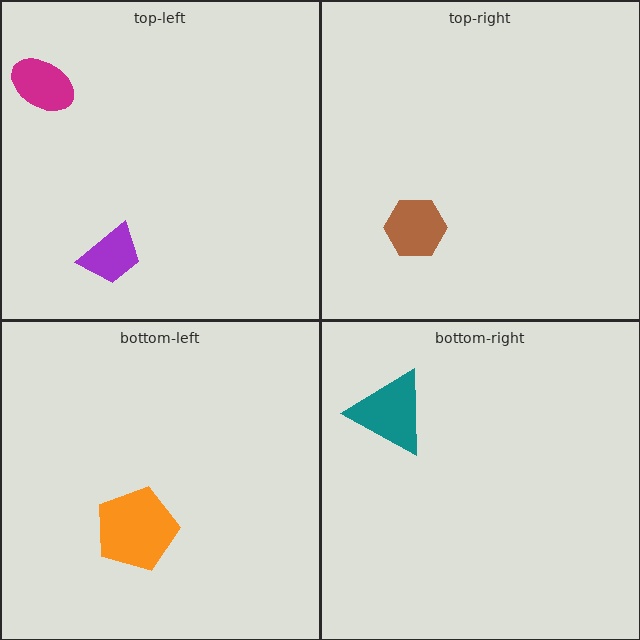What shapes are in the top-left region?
The purple trapezoid, the magenta ellipse.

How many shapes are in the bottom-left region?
1.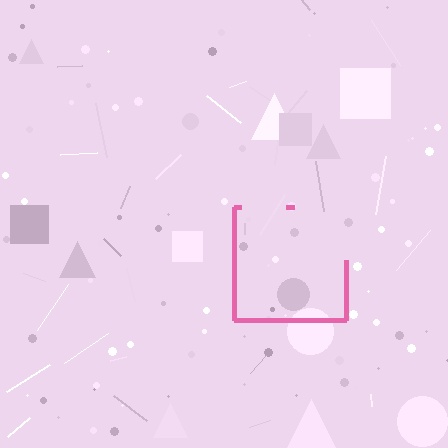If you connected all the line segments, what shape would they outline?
They would outline a square.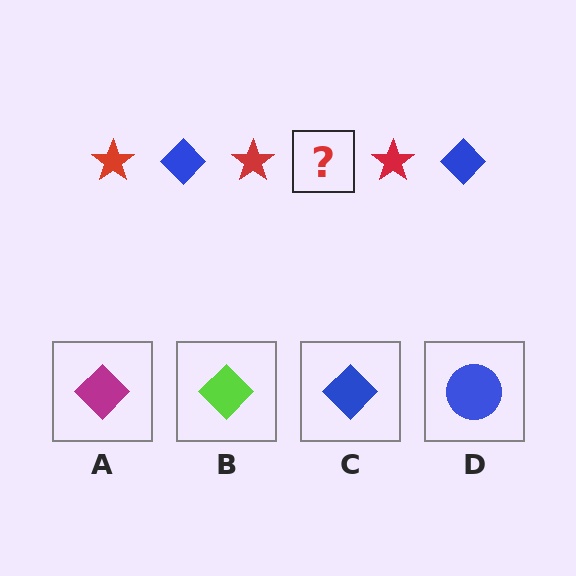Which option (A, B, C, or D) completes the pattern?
C.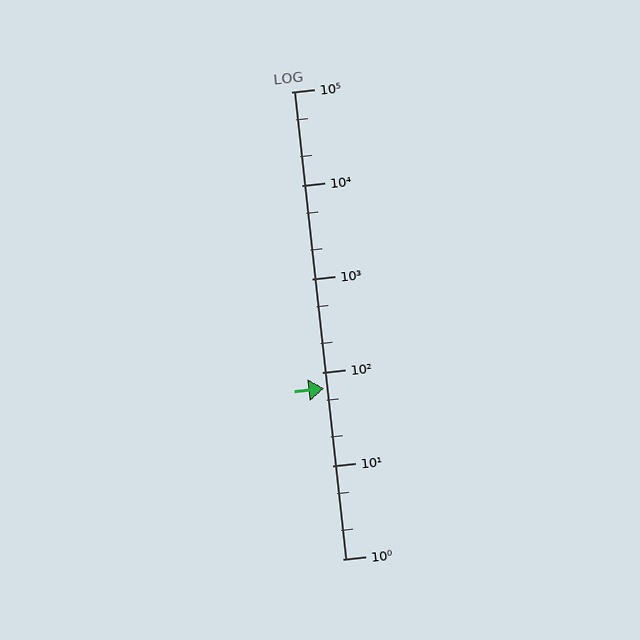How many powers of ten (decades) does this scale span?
The scale spans 5 decades, from 1 to 100000.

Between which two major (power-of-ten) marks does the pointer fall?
The pointer is between 10 and 100.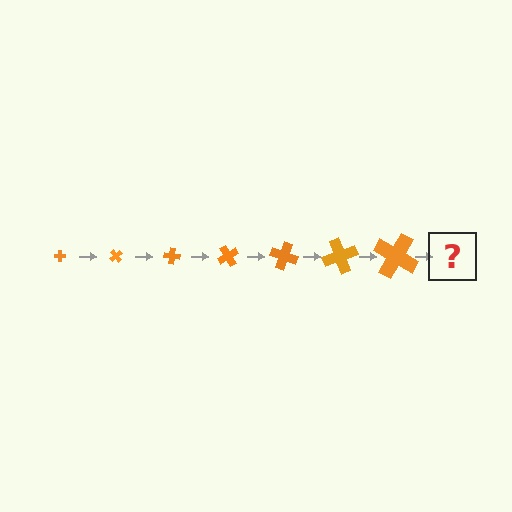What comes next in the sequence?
The next element should be a cross, larger than the previous one and rotated 350 degrees from the start.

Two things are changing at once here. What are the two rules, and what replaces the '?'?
The two rules are that the cross grows larger each step and it rotates 50 degrees each step. The '?' should be a cross, larger than the previous one and rotated 350 degrees from the start.